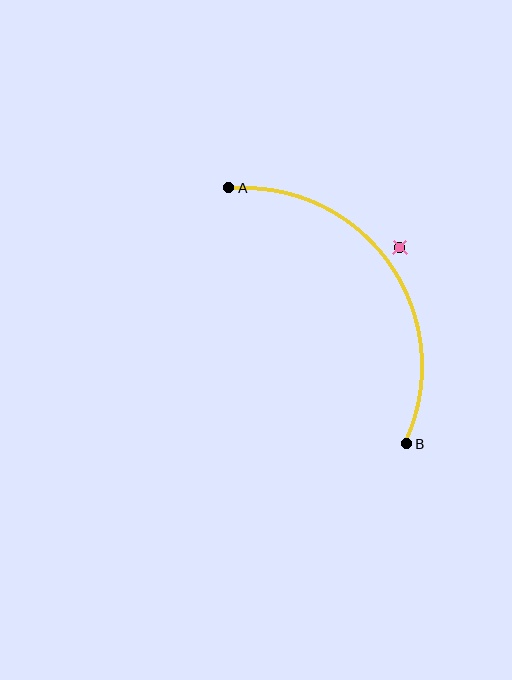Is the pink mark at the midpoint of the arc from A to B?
No — the pink mark does not lie on the arc at all. It sits slightly outside the curve.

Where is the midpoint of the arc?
The arc midpoint is the point on the curve farthest from the straight line joining A and B. It sits above and to the right of that line.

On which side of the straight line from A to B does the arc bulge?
The arc bulges above and to the right of the straight line connecting A and B.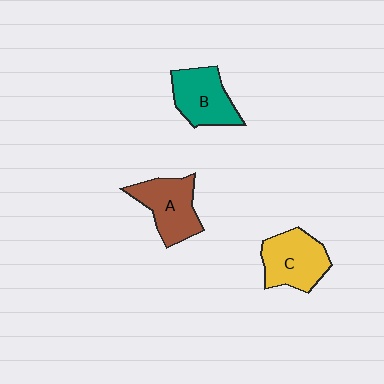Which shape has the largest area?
Shape C (yellow).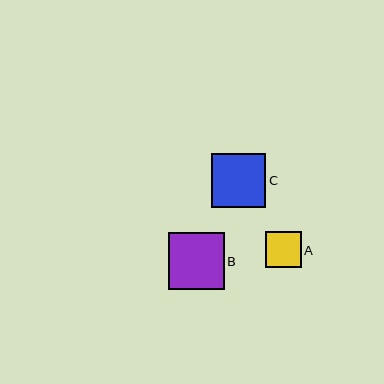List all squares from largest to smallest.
From largest to smallest: B, C, A.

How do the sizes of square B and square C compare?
Square B and square C are approximately the same size.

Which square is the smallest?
Square A is the smallest with a size of approximately 36 pixels.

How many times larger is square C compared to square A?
Square C is approximately 1.5 times the size of square A.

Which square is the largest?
Square B is the largest with a size of approximately 56 pixels.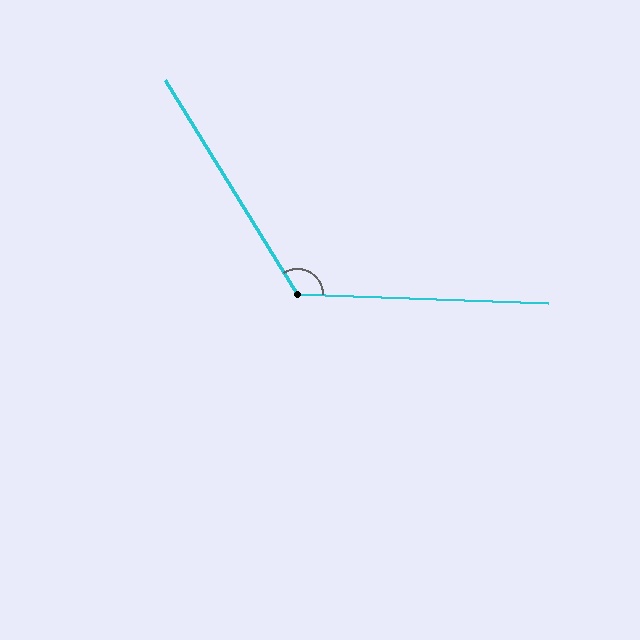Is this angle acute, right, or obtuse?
It is obtuse.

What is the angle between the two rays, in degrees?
Approximately 124 degrees.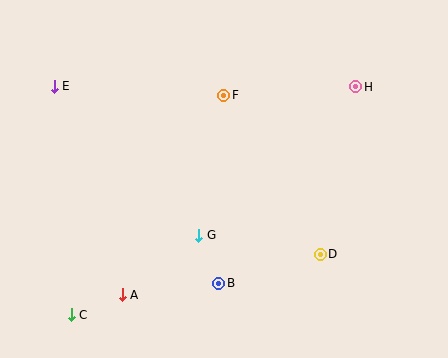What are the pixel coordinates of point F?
Point F is at (224, 95).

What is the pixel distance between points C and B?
The distance between C and B is 151 pixels.